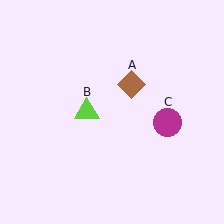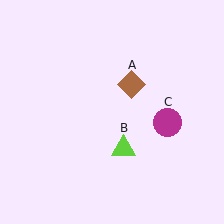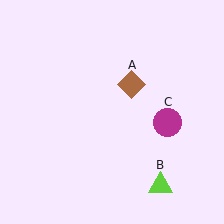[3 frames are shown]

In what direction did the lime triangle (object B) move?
The lime triangle (object B) moved down and to the right.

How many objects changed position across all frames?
1 object changed position: lime triangle (object B).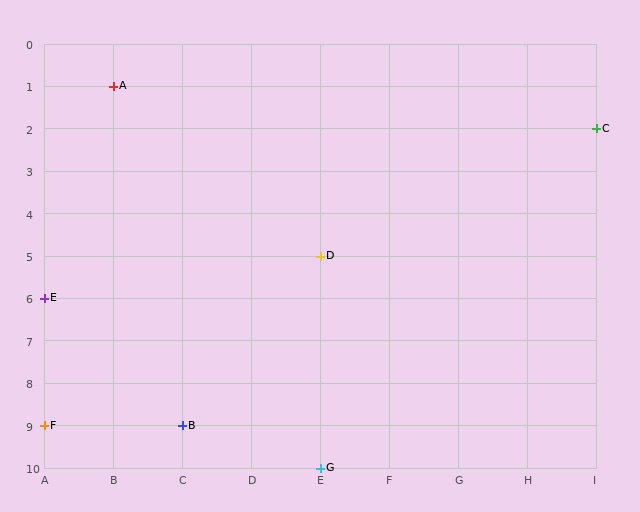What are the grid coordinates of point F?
Point F is at grid coordinates (A, 9).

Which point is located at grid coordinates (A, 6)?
Point E is at (A, 6).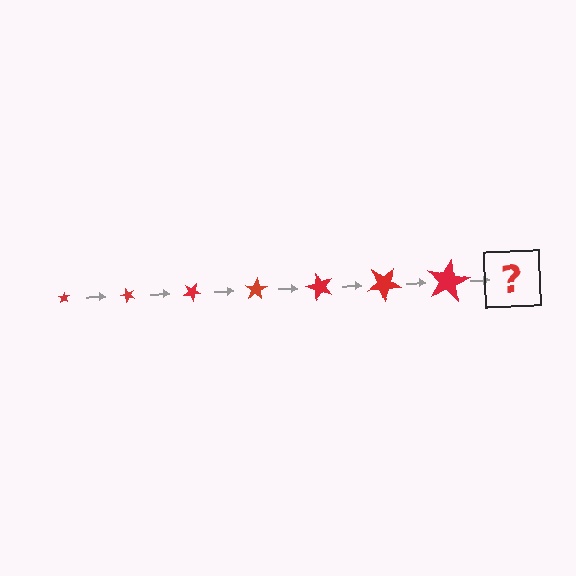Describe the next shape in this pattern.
It should be a star, larger than the previous one and rotated 350 degrees from the start.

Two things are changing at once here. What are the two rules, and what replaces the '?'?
The two rules are that the star grows larger each step and it rotates 50 degrees each step. The '?' should be a star, larger than the previous one and rotated 350 degrees from the start.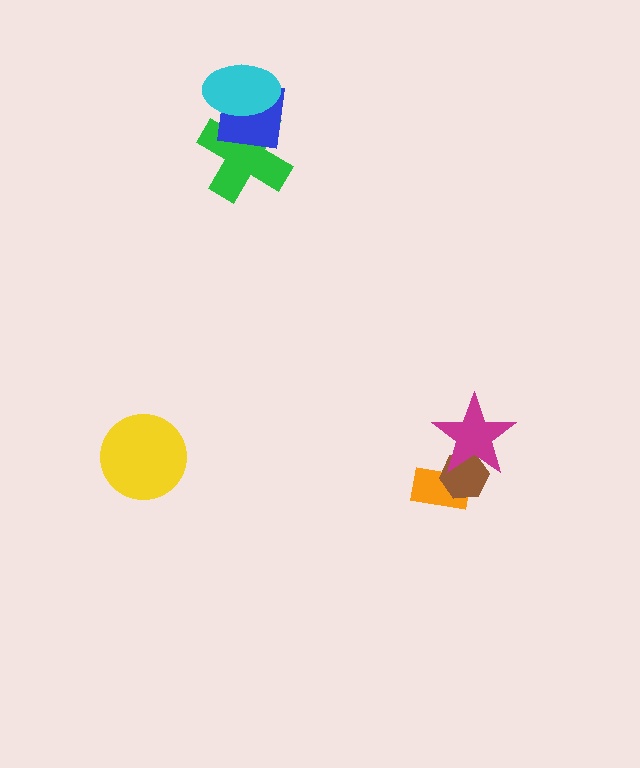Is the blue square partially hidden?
Yes, it is partially covered by another shape.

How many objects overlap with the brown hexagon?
2 objects overlap with the brown hexagon.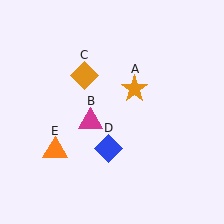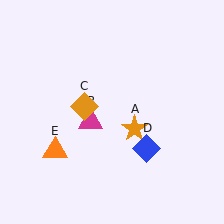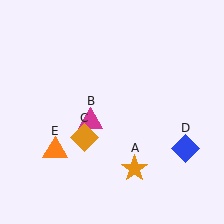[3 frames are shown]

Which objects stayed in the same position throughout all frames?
Magenta triangle (object B) and orange triangle (object E) remained stationary.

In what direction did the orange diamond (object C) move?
The orange diamond (object C) moved down.